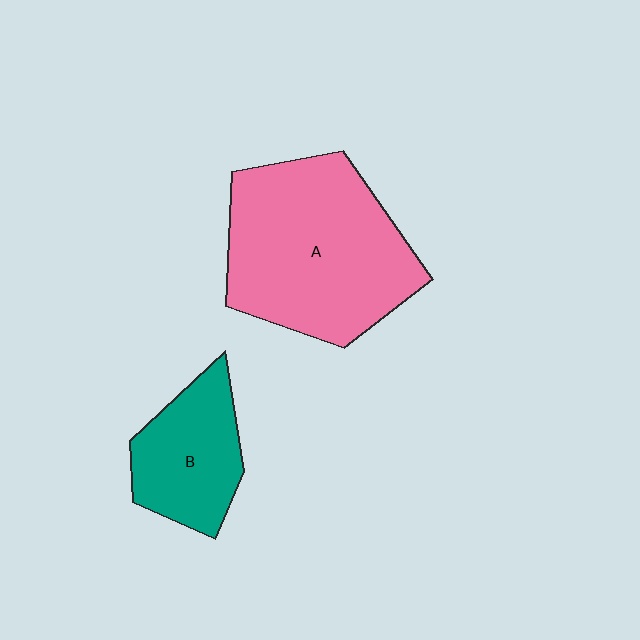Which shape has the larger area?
Shape A (pink).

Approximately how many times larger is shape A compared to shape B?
Approximately 2.1 times.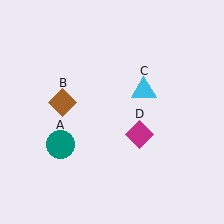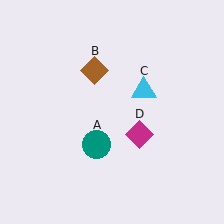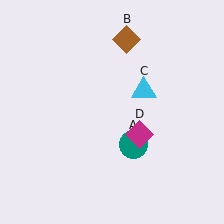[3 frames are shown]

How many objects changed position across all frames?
2 objects changed position: teal circle (object A), brown diamond (object B).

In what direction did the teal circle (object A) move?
The teal circle (object A) moved right.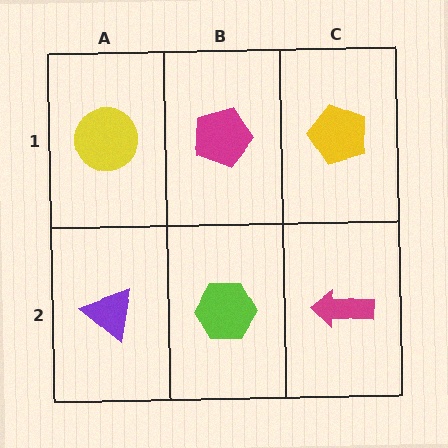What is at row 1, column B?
A magenta pentagon.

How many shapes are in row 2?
3 shapes.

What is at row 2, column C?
A magenta arrow.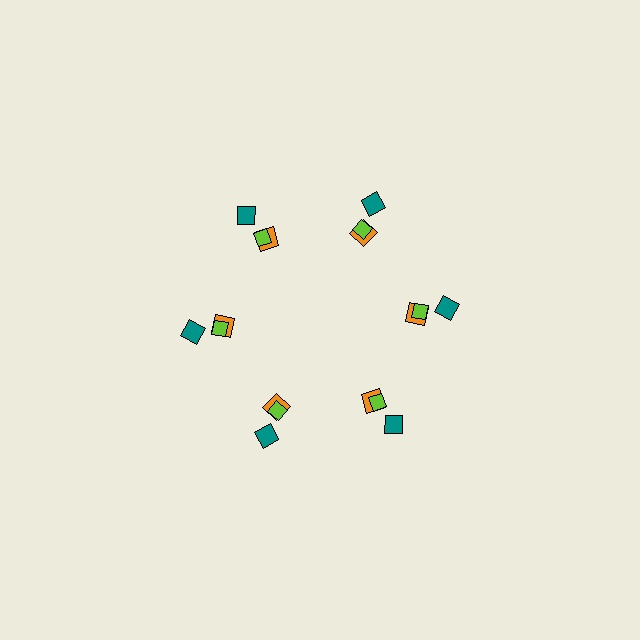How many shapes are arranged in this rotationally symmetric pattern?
There are 18 shapes, arranged in 6 groups of 3.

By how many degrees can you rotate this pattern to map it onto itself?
The pattern maps onto itself every 60 degrees of rotation.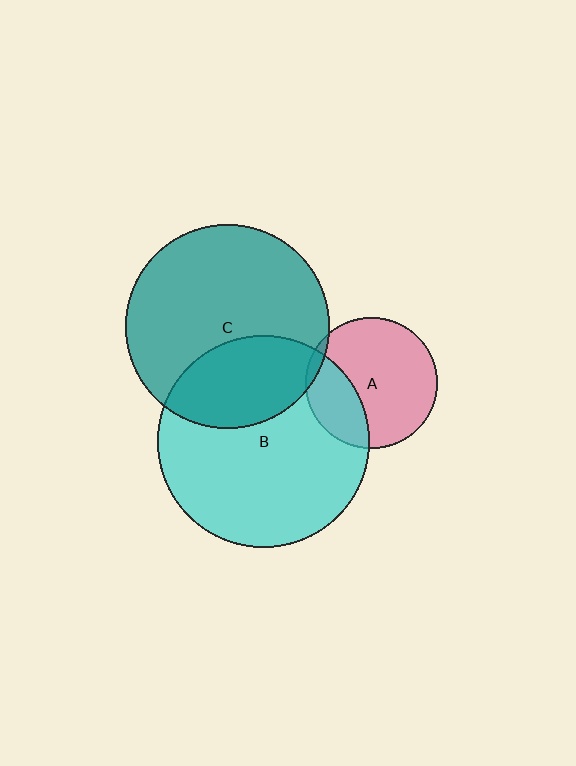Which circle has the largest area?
Circle B (cyan).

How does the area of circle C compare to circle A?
Approximately 2.4 times.